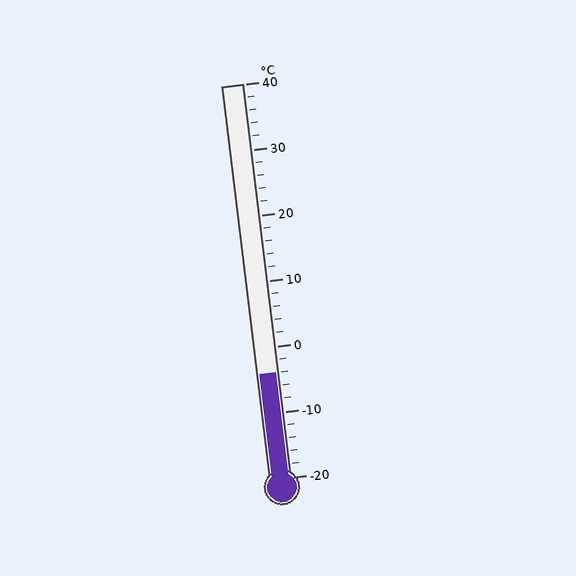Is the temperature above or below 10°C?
The temperature is below 10°C.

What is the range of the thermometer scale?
The thermometer scale ranges from -20°C to 40°C.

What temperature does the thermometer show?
The thermometer shows approximately -4°C.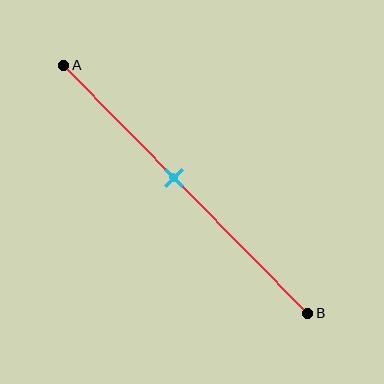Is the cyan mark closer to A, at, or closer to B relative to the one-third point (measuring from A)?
The cyan mark is closer to point B than the one-third point of segment AB.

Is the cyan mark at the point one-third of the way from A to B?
No, the mark is at about 45% from A, not at the 33% one-third point.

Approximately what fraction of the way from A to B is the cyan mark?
The cyan mark is approximately 45% of the way from A to B.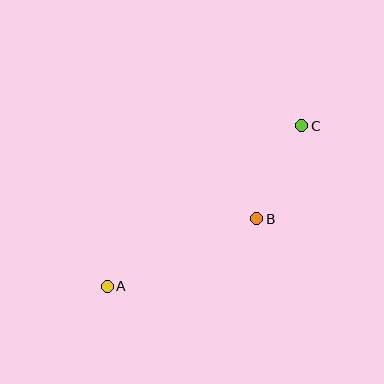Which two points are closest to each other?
Points B and C are closest to each other.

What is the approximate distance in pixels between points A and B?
The distance between A and B is approximately 164 pixels.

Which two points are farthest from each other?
Points A and C are farthest from each other.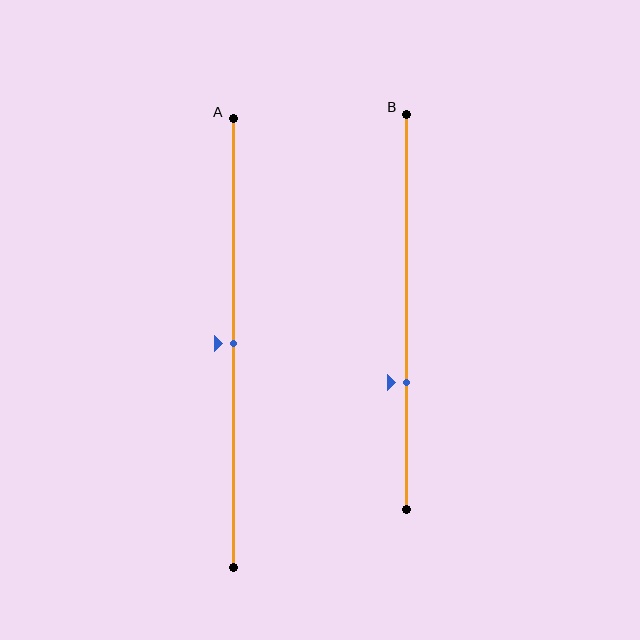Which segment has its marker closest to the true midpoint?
Segment A has its marker closest to the true midpoint.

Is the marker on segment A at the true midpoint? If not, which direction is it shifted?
Yes, the marker on segment A is at the true midpoint.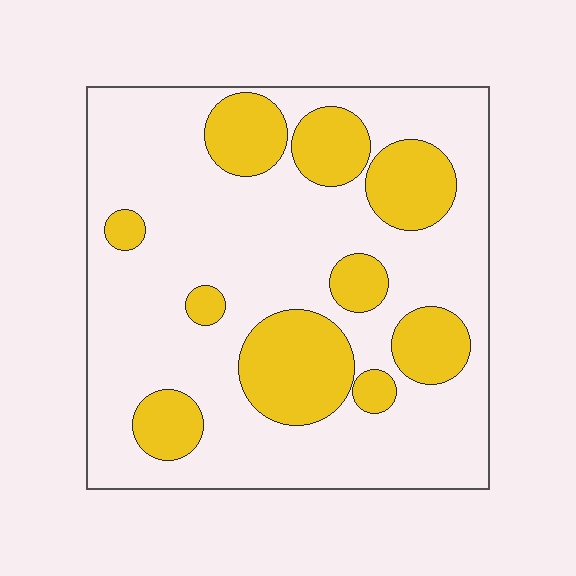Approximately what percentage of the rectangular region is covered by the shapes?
Approximately 25%.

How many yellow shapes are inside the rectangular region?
10.